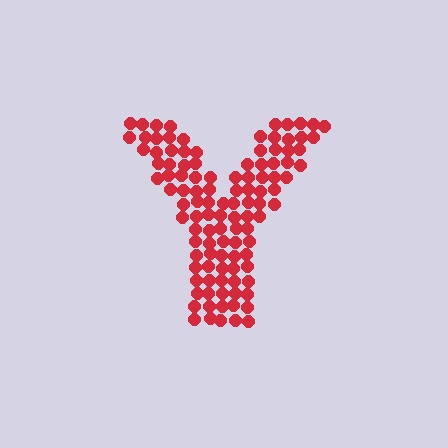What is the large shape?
The large shape is the letter Y.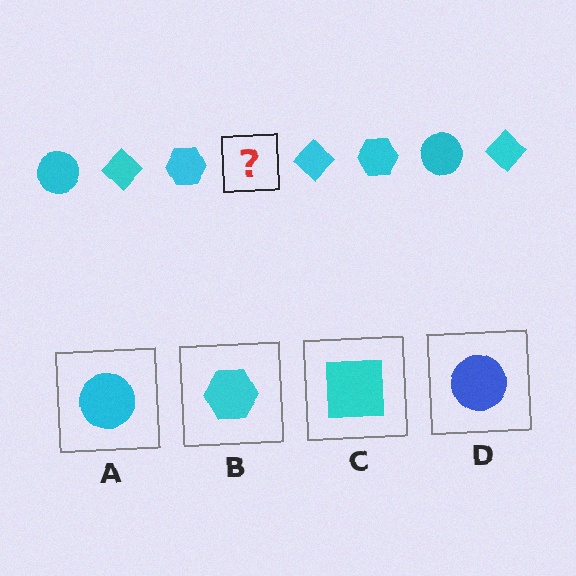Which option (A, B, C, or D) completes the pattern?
A.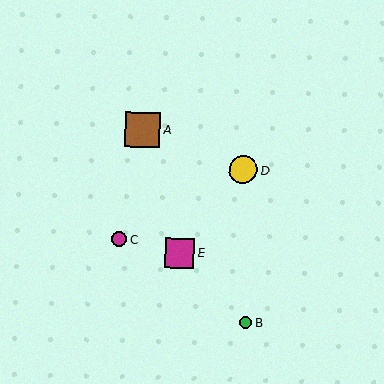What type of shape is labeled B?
Shape B is a green circle.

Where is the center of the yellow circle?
The center of the yellow circle is at (243, 170).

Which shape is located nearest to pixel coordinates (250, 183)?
The yellow circle (labeled D) at (243, 170) is nearest to that location.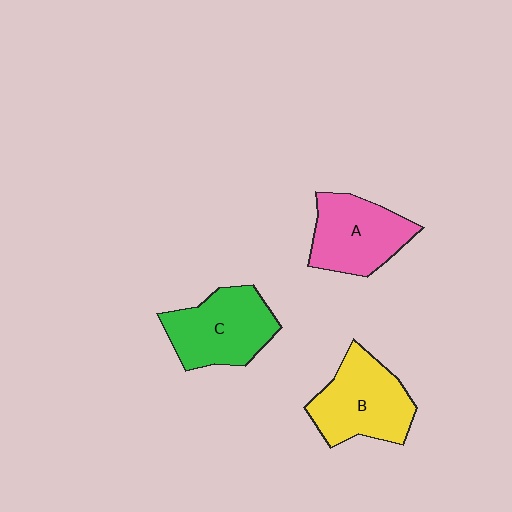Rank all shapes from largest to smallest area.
From largest to smallest: B (yellow), C (green), A (pink).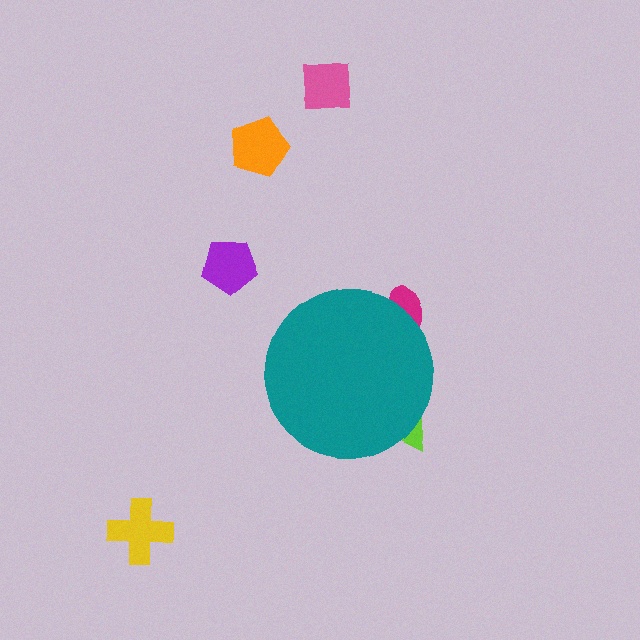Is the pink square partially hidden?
No, the pink square is fully visible.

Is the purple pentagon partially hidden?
No, the purple pentagon is fully visible.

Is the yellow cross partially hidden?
No, the yellow cross is fully visible.